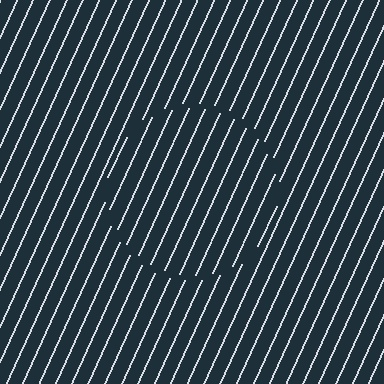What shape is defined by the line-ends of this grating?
An illusory circle. The interior of the shape contains the same grating, shifted by half a period — the contour is defined by the phase discontinuity where line-ends from the inner and outer gratings abut.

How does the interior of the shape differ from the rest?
The interior of the shape contains the same grating, shifted by half a period — the contour is defined by the phase discontinuity where line-ends from the inner and outer gratings abut.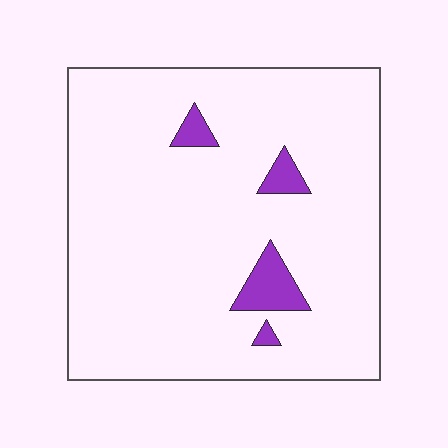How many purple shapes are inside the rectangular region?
4.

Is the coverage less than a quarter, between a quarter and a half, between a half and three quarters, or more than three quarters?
Less than a quarter.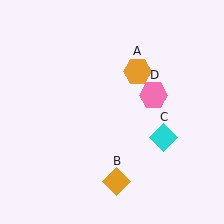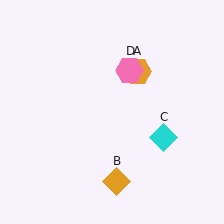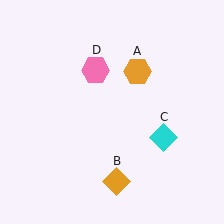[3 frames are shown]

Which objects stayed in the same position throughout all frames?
Orange hexagon (object A) and orange diamond (object B) and cyan diamond (object C) remained stationary.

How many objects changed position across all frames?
1 object changed position: pink hexagon (object D).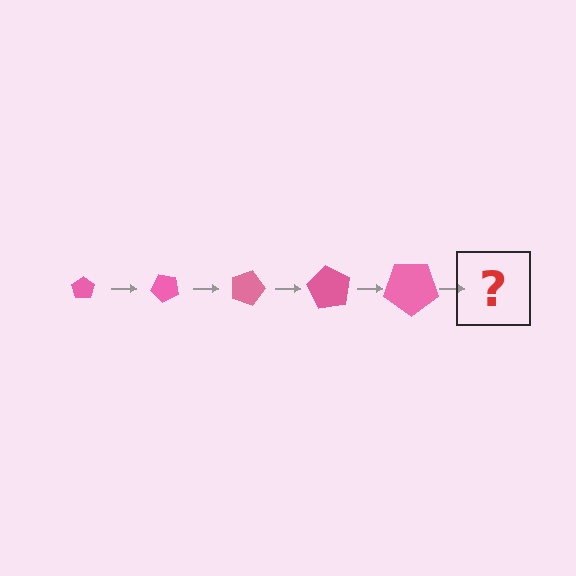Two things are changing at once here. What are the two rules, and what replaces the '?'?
The two rules are that the pentagon grows larger each step and it rotates 45 degrees each step. The '?' should be a pentagon, larger than the previous one and rotated 225 degrees from the start.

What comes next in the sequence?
The next element should be a pentagon, larger than the previous one and rotated 225 degrees from the start.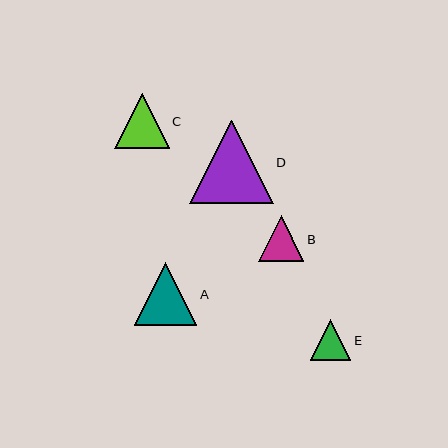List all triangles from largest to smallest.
From largest to smallest: D, A, C, B, E.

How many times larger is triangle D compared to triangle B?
Triangle D is approximately 1.8 times the size of triangle B.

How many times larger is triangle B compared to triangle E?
Triangle B is approximately 1.1 times the size of triangle E.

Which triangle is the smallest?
Triangle E is the smallest with a size of approximately 41 pixels.